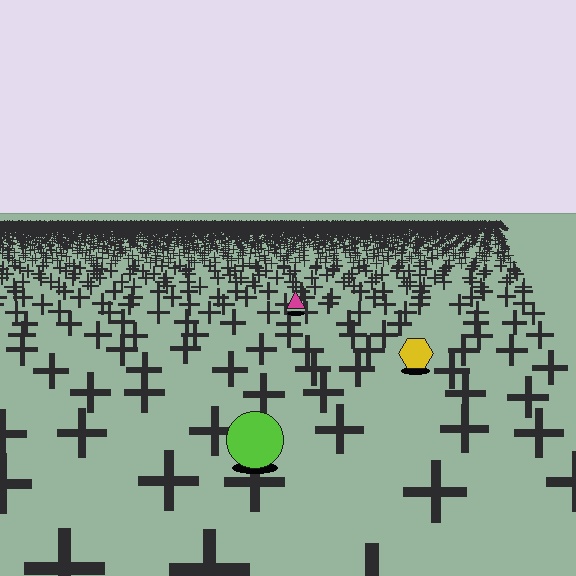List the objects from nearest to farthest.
From nearest to farthest: the lime circle, the yellow hexagon, the magenta triangle.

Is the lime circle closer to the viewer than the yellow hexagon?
Yes. The lime circle is closer — you can tell from the texture gradient: the ground texture is coarser near it.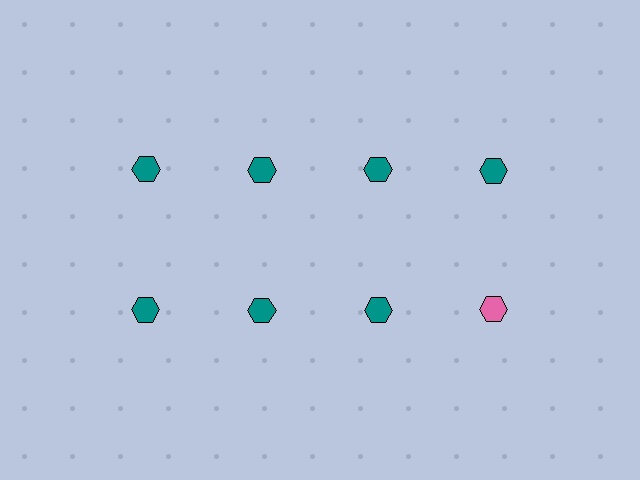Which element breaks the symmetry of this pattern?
The pink hexagon in the second row, second from right column breaks the symmetry. All other shapes are teal hexagons.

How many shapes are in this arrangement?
There are 8 shapes arranged in a grid pattern.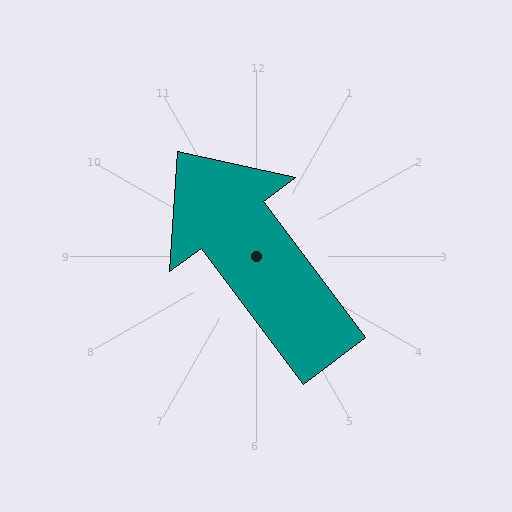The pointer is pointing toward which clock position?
Roughly 11 o'clock.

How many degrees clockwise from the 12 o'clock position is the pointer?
Approximately 323 degrees.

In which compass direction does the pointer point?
Northwest.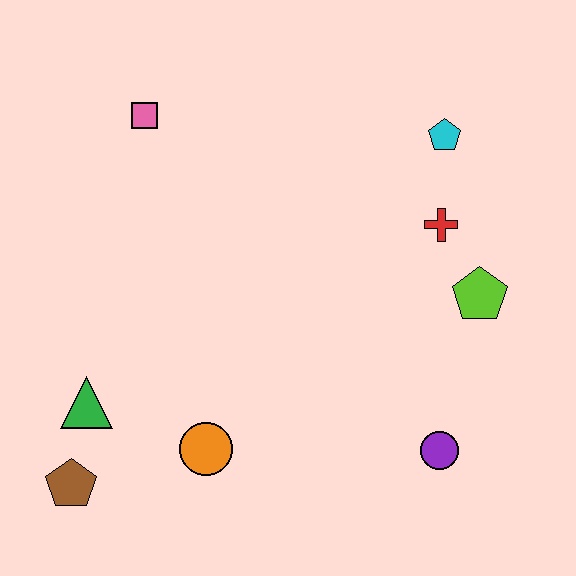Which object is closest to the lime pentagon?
The red cross is closest to the lime pentagon.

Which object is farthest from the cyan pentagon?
The brown pentagon is farthest from the cyan pentagon.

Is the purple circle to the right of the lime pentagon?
No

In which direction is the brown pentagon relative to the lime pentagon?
The brown pentagon is to the left of the lime pentagon.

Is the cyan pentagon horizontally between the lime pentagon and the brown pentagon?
Yes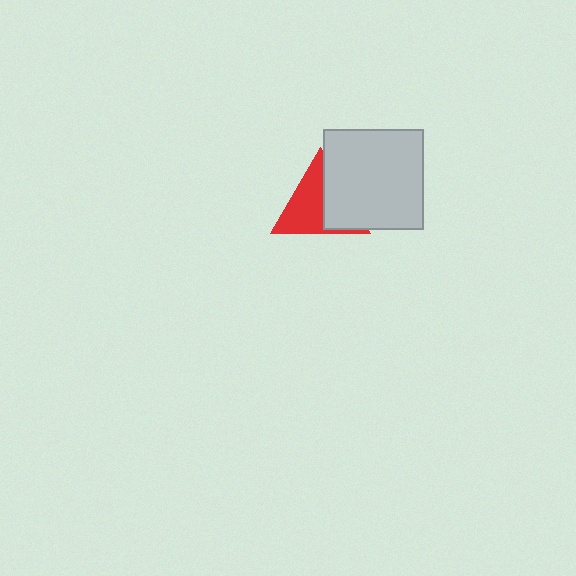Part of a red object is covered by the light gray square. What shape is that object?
It is a triangle.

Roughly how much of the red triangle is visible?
About half of it is visible (roughly 60%).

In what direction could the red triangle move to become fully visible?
The red triangle could move left. That would shift it out from behind the light gray square entirely.